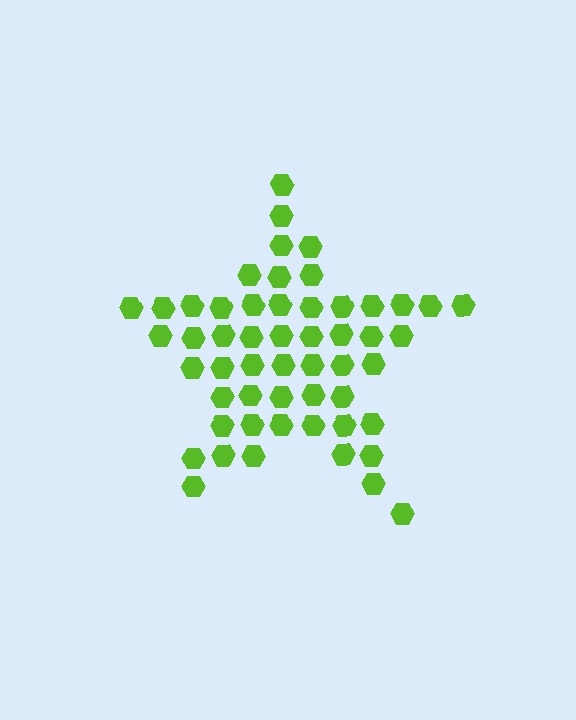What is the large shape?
The large shape is a star.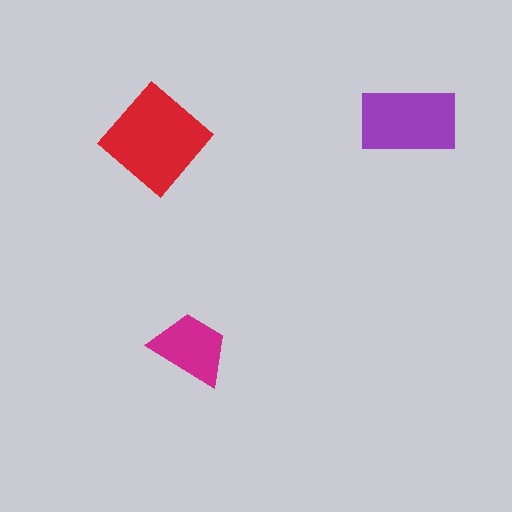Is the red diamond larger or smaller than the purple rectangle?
Larger.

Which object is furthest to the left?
The red diamond is leftmost.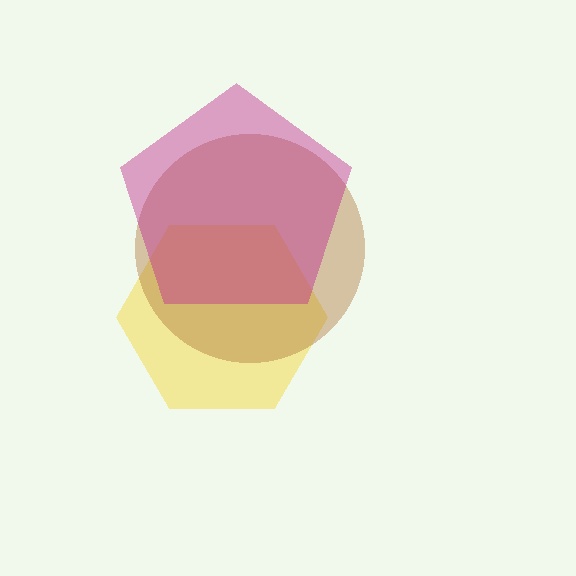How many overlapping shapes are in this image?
There are 3 overlapping shapes in the image.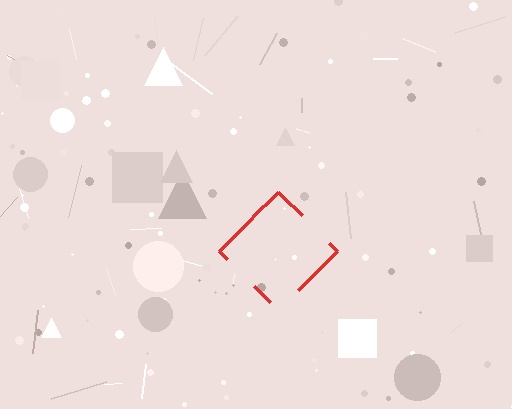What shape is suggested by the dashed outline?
The dashed outline suggests a diamond.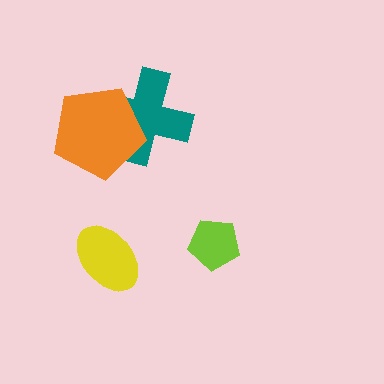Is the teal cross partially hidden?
Yes, it is partially covered by another shape.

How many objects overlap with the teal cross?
1 object overlaps with the teal cross.